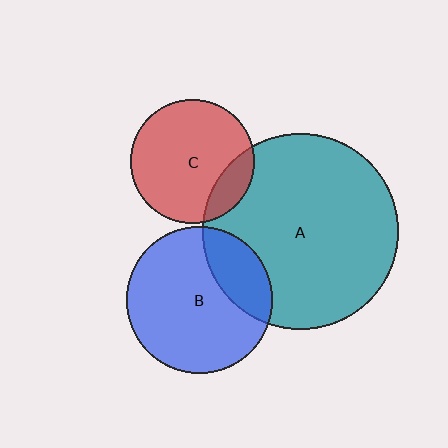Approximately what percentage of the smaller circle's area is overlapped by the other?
Approximately 15%.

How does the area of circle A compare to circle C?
Approximately 2.5 times.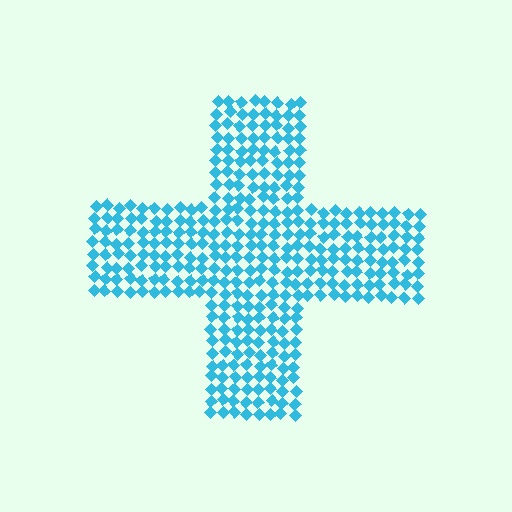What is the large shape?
The large shape is a cross.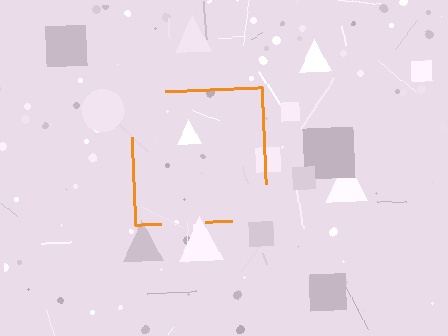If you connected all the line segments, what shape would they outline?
They would outline a square.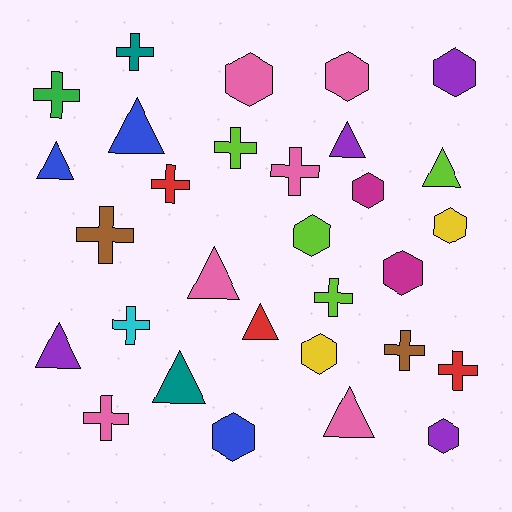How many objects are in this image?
There are 30 objects.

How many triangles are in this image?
There are 9 triangles.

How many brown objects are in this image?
There are 2 brown objects.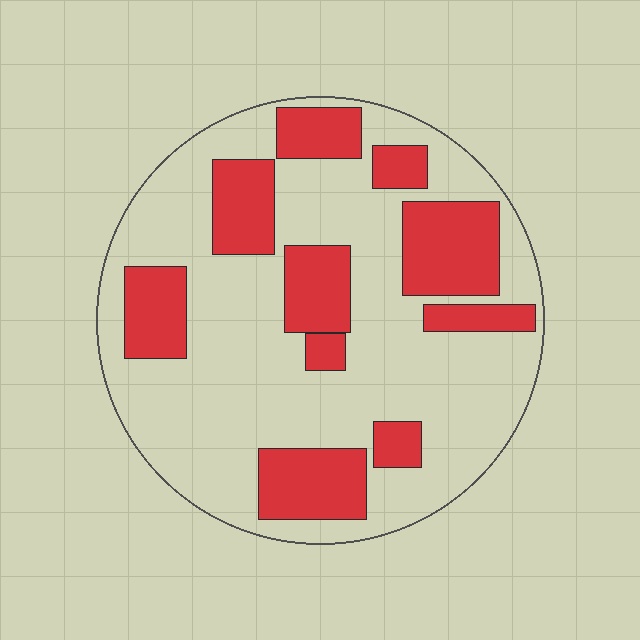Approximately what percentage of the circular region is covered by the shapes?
Approximately 30%.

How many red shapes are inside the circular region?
10.